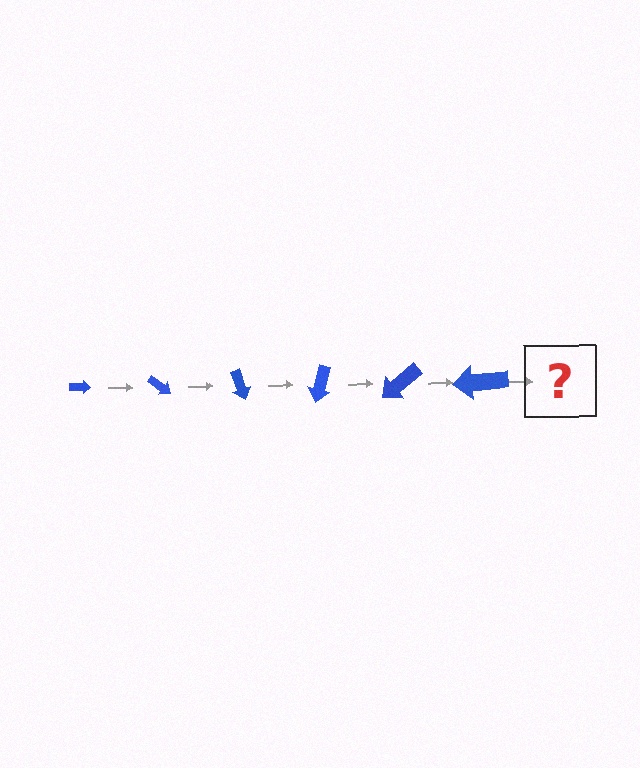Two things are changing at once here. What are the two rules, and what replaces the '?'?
The two rules are that the arrow grows larger each step and it rotates 35 degrees each step. The '?' should be an arrow, larger than the previous one and rotated 210 degrees from the start.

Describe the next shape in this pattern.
It should be an arrow, larger than the previous one and rotated 210 degrees from the start.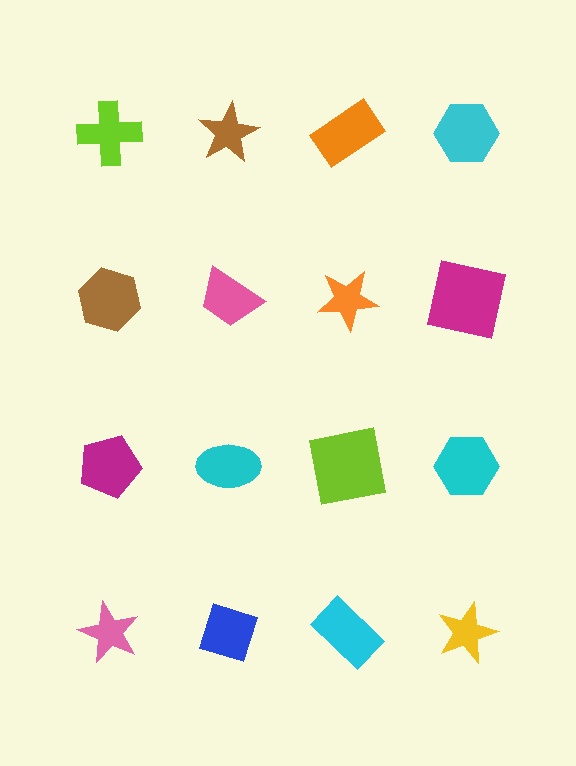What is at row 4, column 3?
A cyan rectangle.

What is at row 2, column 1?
A brown hexagon.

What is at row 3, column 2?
A cyan ellipse.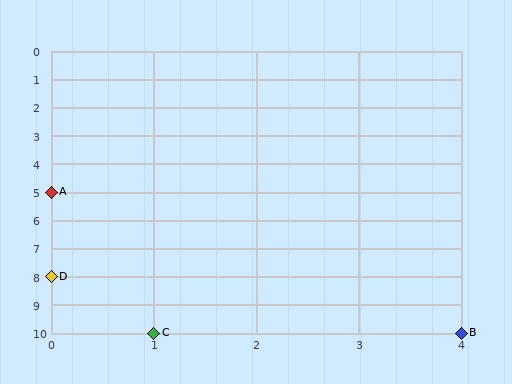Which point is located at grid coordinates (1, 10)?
Point C is at (1, 10).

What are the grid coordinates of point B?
Point B is at grid coordinates (4, 10).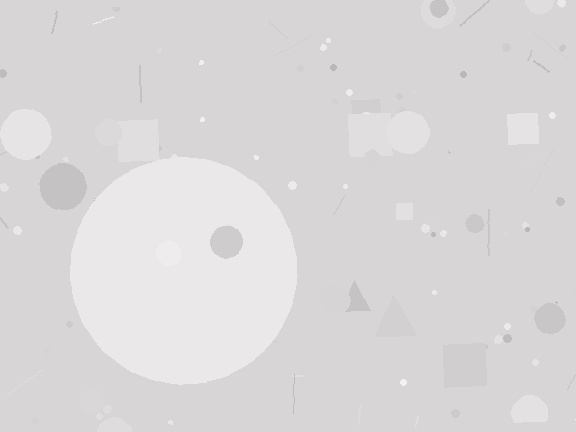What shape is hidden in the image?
A circle is hidden in the image.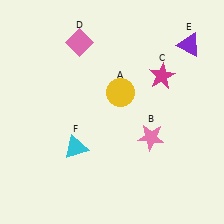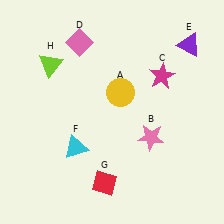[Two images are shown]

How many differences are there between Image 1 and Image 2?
There are 2 differences between the two images.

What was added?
A red diamond (G), a lime triangle (H) were added in Image 2.